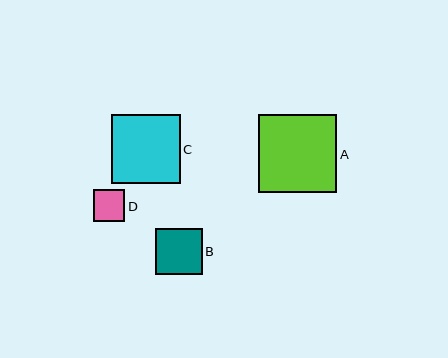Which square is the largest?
Square A is the largest with a size of approximately 79 pixels.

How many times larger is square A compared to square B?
Square A is approximately 1.7 times the size of square B.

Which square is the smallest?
Square D is the smallest with a size of approximately 31 pixels.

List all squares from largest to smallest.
From largest to smallest: A, C, B, D.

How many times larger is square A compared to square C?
Square A is approximately 1.1 times the size of square C.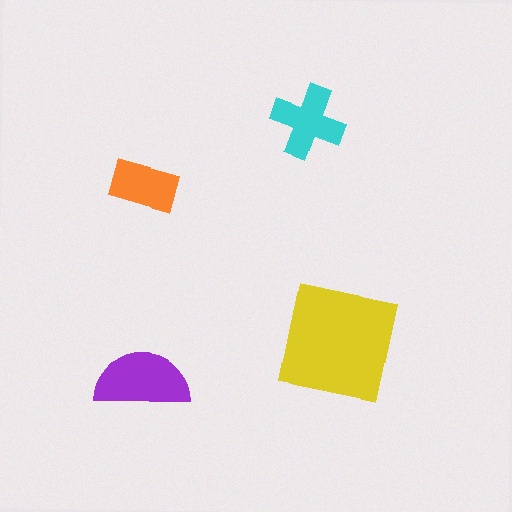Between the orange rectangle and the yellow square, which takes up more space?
The yellow square.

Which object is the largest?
The yellow square.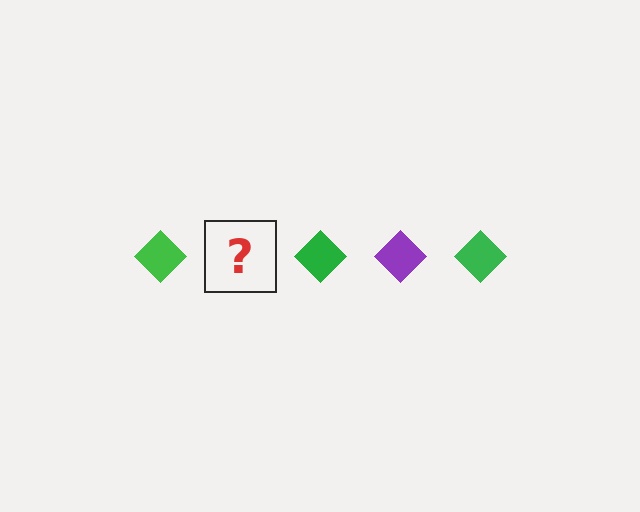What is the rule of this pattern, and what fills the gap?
The rule is that the pattern cycles through green, purple diamonds. The gap should be filled with a purple diamond.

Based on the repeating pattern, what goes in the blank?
The blank should be a purple diamond.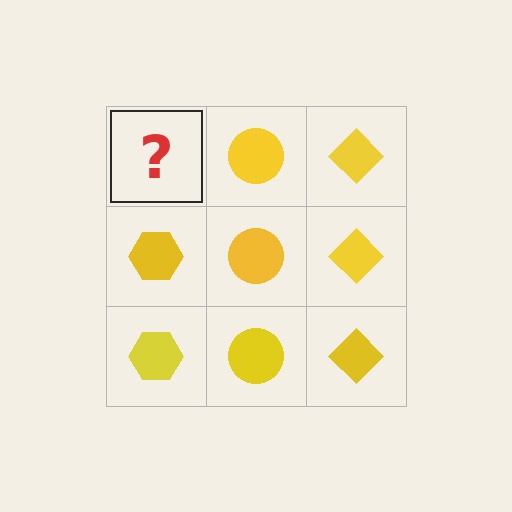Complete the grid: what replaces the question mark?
The question mark should be replaced with a yellow hexagon.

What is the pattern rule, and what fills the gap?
The rule is that each column has a consistent shape. The gap should be filled with a yellow hexagon.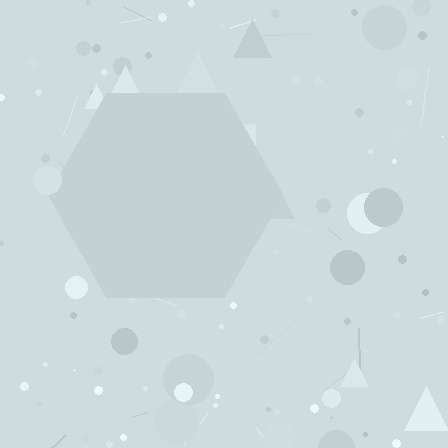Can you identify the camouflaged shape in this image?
The camouflaged shape is a hexagon.